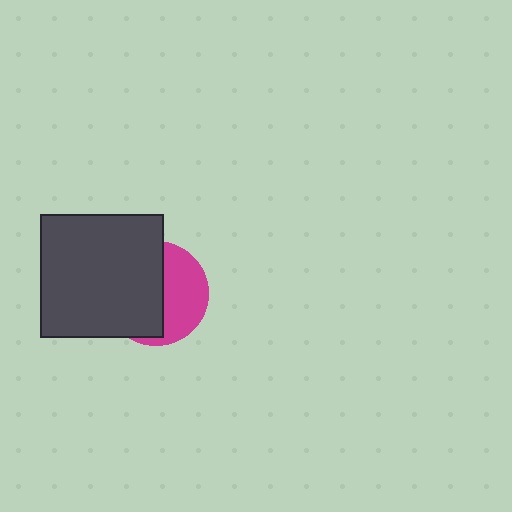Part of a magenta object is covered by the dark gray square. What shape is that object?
It is a circle.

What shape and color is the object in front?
The object in front is a dark gray square.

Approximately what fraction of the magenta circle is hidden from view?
Roughly 56% of the magenta circle is hidden behind the dark gray square.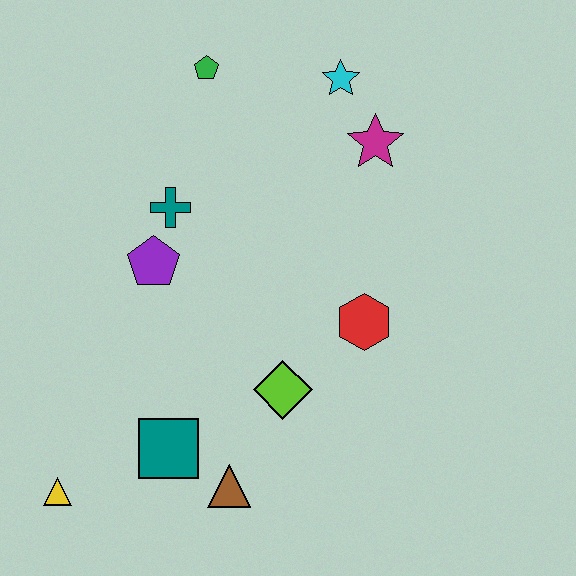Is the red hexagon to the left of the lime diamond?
No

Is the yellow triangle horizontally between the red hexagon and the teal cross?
No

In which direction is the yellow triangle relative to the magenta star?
The yellow triangle is below the magenta star.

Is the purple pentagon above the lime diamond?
Yes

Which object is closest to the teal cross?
The purple pentagon is closest to the teal cross.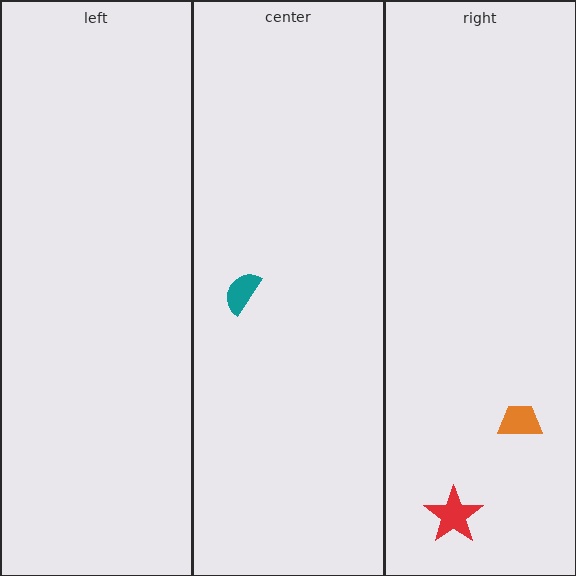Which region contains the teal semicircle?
The center region.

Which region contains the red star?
The right region.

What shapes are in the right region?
The red star, the orange trapezoid.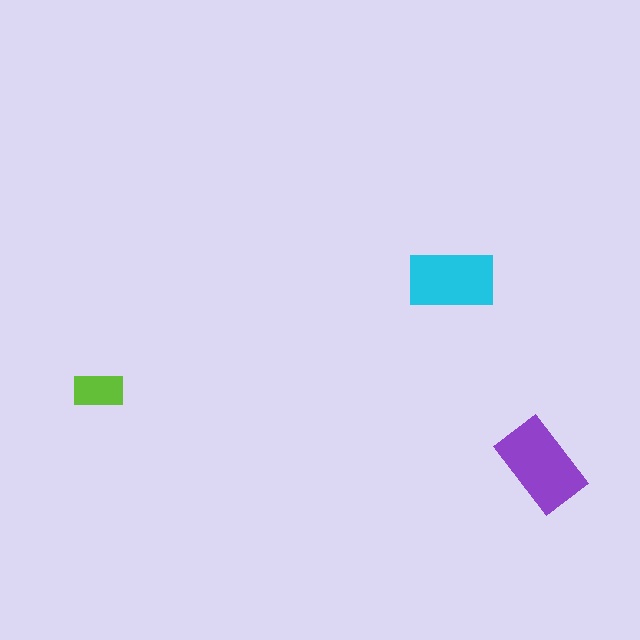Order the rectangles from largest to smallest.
the purple one, the cyan one, the lime one.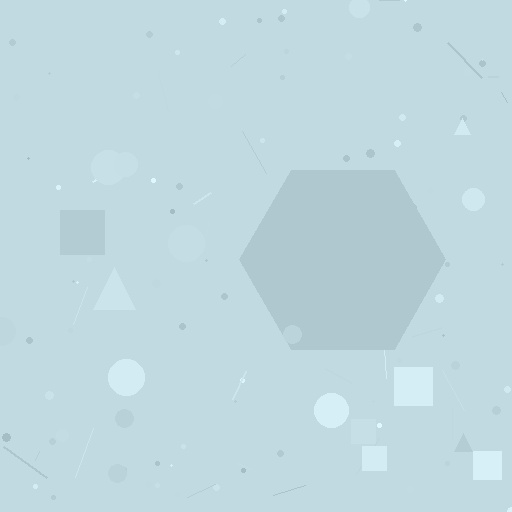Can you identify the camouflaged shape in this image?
The camouflaged shape is a hexagon.